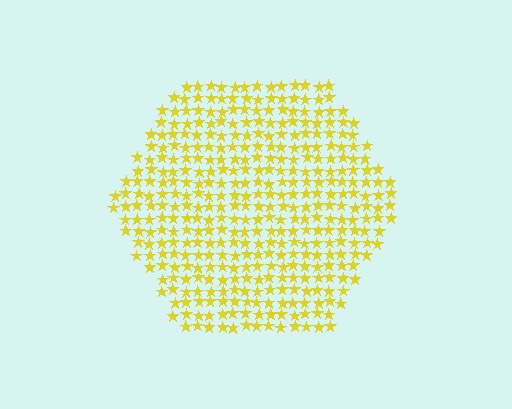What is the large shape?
The large shape is a hexagon.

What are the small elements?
The small elements are stars.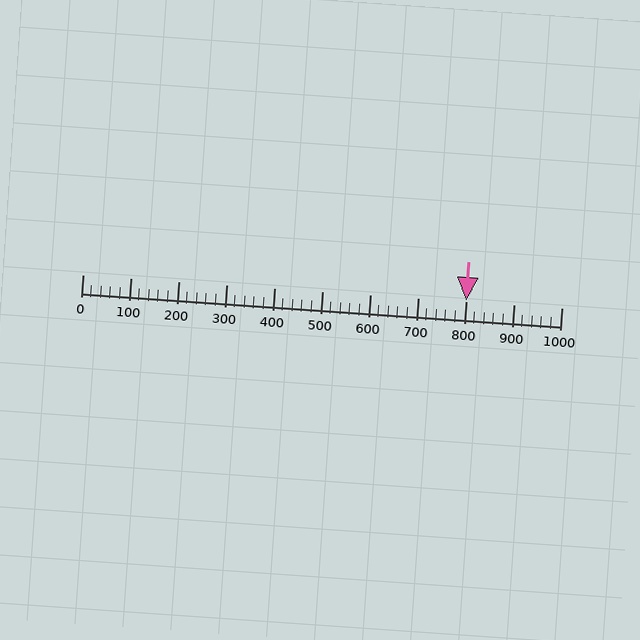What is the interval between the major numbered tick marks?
The major tick marks are spaced 100 units apart.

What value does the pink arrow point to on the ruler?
The pink arrow points to approximately 800.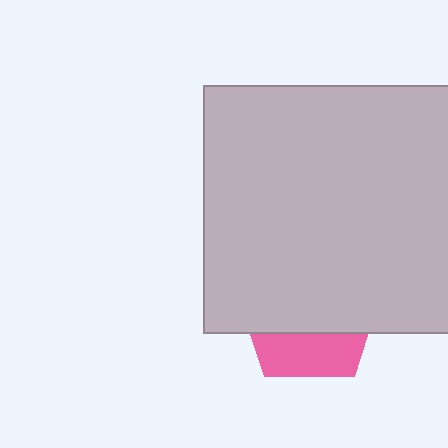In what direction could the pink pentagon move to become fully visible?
The pink pentagon could move down. That would shift it out from behind the light gray square entirely.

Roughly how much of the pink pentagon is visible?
A small part of it is visible (roughly 33%).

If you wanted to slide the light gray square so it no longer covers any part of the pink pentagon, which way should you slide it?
Slide it up — that is the most direct way to separate the two shapes.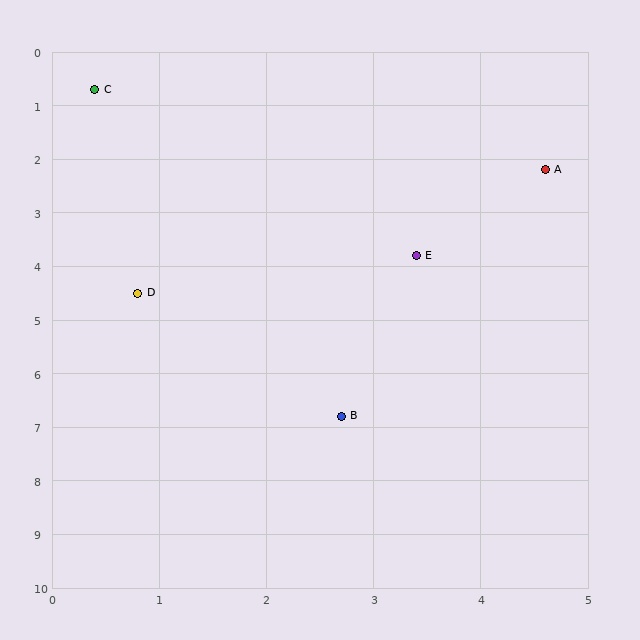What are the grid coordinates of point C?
Point C is at approximately (0.4, 0.7).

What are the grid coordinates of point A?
Point A is at approximately (4.6, 2.2).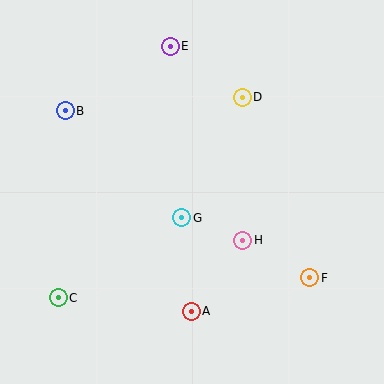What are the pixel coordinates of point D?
Point D is at (242, 97).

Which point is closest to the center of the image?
Point G at (182, 218) is closest to the center.